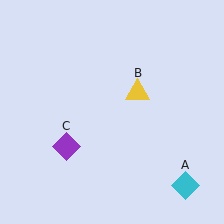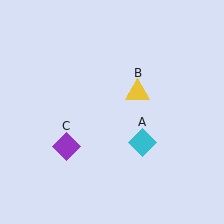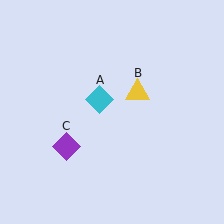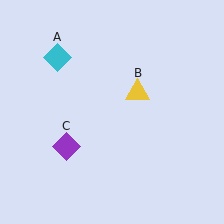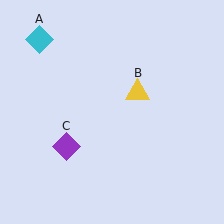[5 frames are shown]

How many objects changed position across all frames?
1 object changed position: cyan diamond (object A).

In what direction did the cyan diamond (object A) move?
The cyan diamond (object A) moved up and to the left.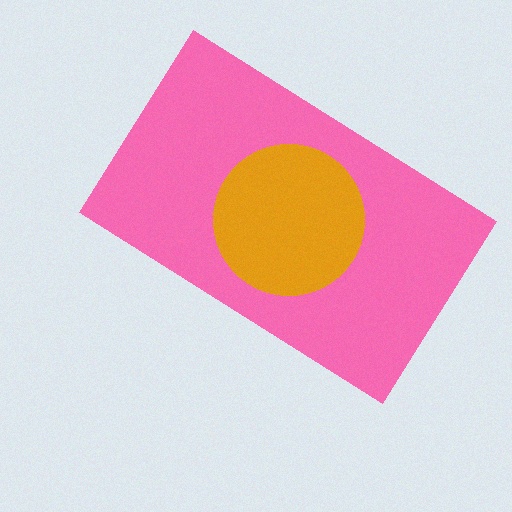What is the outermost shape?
The pink rectangle.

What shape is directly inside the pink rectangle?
The orange circle.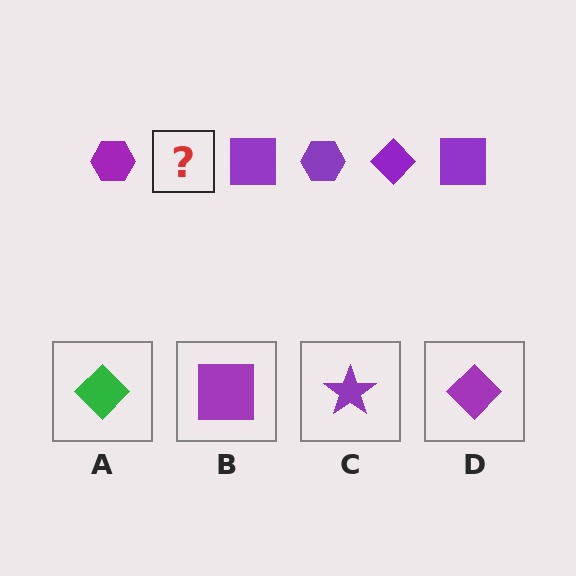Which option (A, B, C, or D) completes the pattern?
D.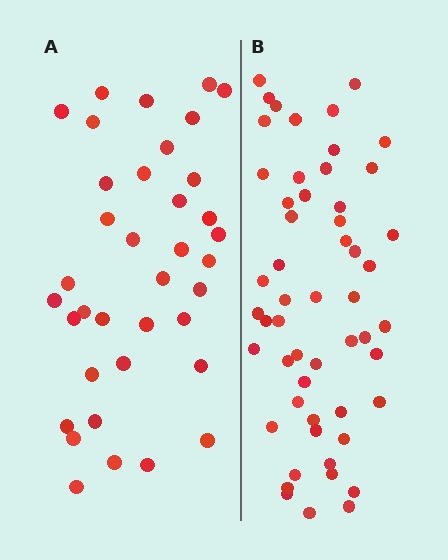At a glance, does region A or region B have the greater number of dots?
Region B (the right region) has more dots.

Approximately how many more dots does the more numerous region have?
Region B has approximately 15 more dots than region A.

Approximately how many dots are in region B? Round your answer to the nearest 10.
About 50 dots. (The exact count is 54, which rounds to 50.)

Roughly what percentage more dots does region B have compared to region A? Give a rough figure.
About 45% more.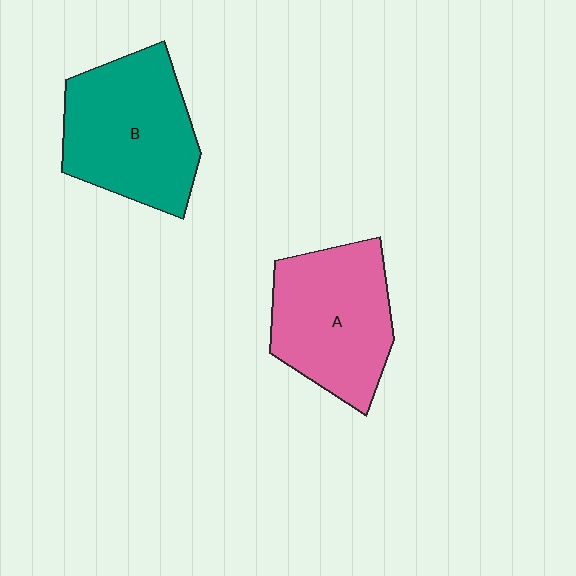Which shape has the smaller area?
Shape A (pink).